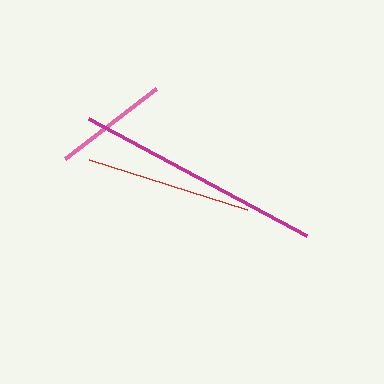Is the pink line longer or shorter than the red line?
The red line is longer than the pink line.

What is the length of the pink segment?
The pink segment is approximately 115 pixels long.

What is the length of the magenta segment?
The magenta segment is approximately 248 pixels long.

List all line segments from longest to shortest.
From longest to shortest: magenta, red, pink.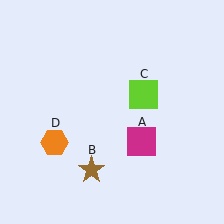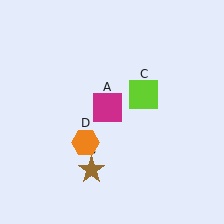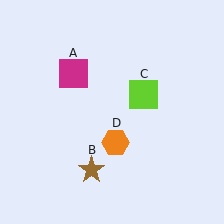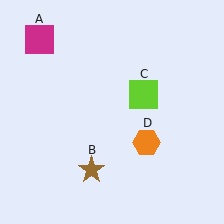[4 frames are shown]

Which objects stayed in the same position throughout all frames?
Brown star (object B) and lime square (object C) remained stationary.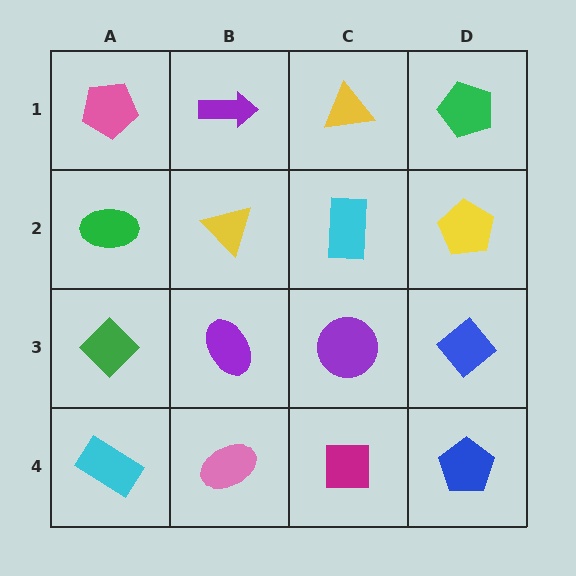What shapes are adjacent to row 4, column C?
A purple circle (row 3, column C), a pink ellipse (row 4, column B), a blue pentagon (row 4, column D).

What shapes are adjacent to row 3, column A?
A green ellipse (row 2, column A), a cyan rectangle (row 4, column A), a purple ellipse (row 3, column B).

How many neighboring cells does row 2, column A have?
3.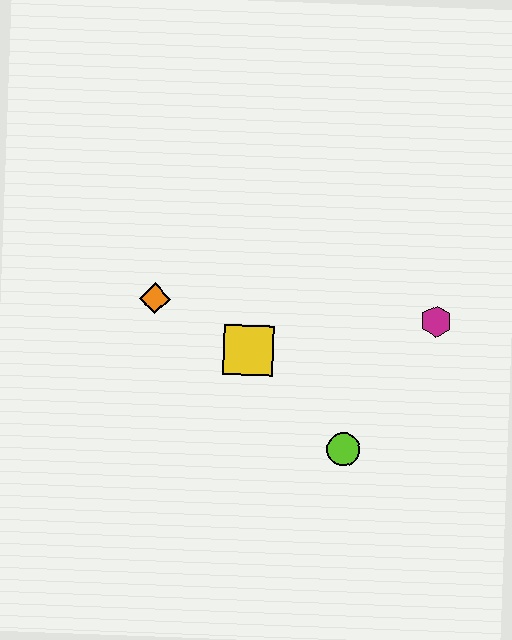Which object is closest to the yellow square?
The orange diamond is closest to the yellow square.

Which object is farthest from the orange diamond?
The magenta hexagon is farthest from the orange diamond.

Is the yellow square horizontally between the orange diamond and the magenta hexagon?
Yes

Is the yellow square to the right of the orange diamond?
Yes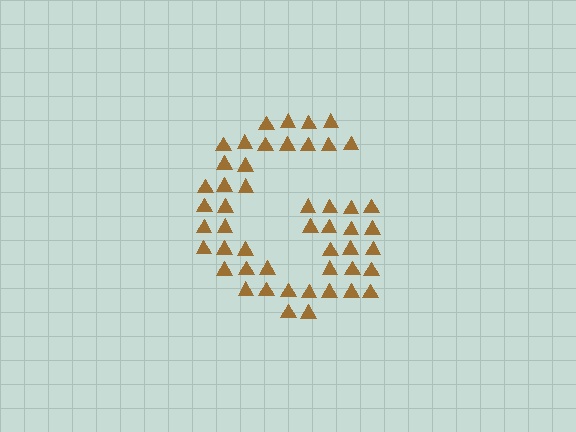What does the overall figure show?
The overall figure shows the letter G.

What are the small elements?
The small elements are triangles.